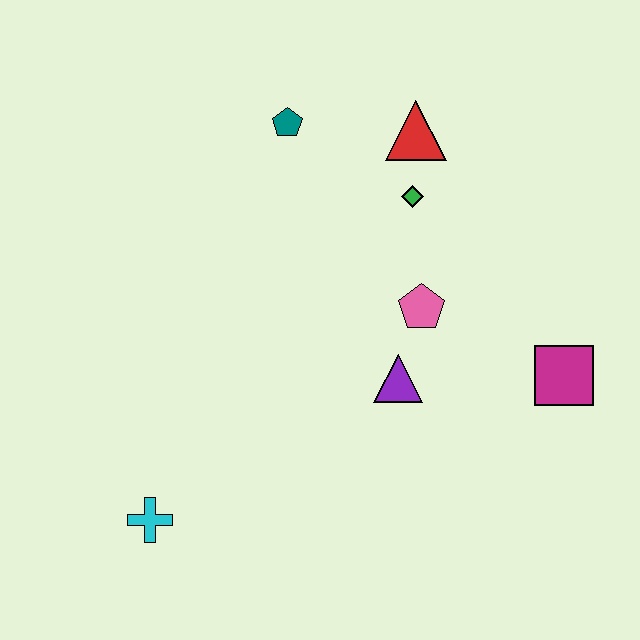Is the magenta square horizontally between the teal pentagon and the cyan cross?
No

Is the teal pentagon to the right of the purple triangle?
No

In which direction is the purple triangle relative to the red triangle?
The purple triangle is below the red triangle.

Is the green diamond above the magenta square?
Yes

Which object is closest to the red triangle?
The green diamond is closest to the red triangle.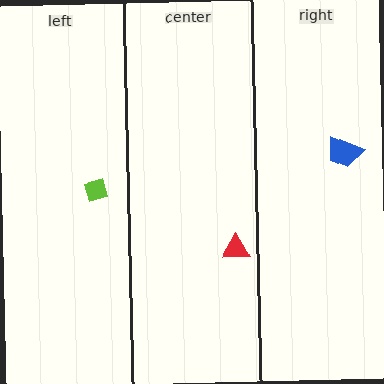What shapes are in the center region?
The red triangle.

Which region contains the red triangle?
The center region.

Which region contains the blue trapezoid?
The right region.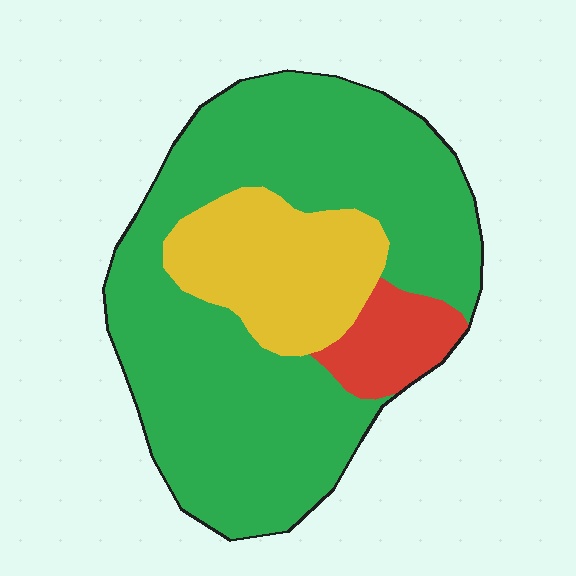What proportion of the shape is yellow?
Yellow takes up between a sixth and a third of the shape.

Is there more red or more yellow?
Yellow.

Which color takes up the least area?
Red, at roughly 10%.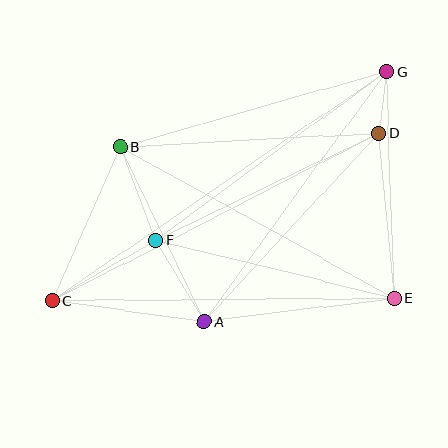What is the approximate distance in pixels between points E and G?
The distance between E and G is approximately 227 pixels.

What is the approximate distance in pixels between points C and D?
The distance between C and D is approximately 368 pixels.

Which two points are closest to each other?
Points D and G are closest to each other.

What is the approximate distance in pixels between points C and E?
The distance between C and E is approximately 342 pixels.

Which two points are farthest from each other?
Points C and G are farthest from each other.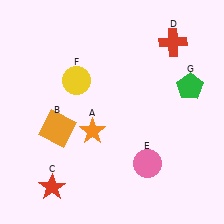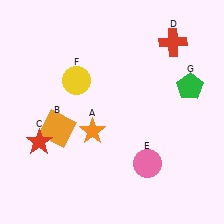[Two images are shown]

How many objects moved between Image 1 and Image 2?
1 object moved between the two images.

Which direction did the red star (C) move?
The red star (C) moved up.